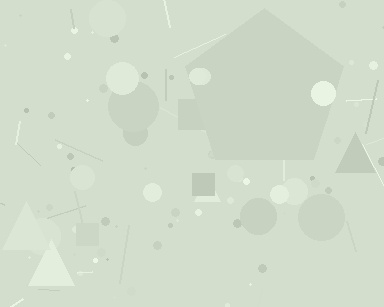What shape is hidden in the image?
A pentagon is hidden in the image.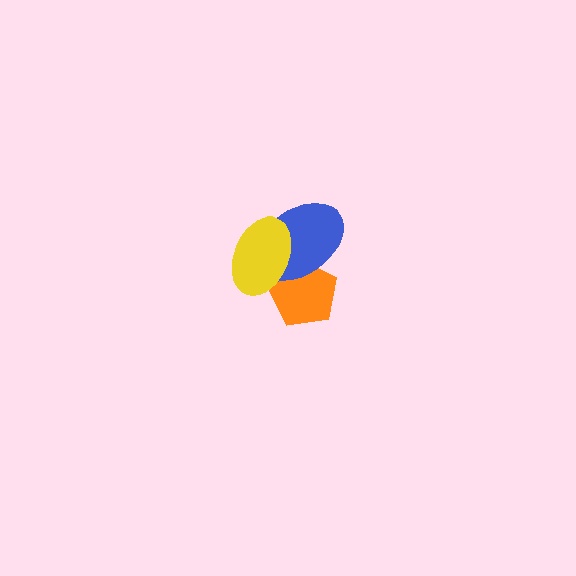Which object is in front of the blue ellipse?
The yellow ellipse is in front of the blue ellipse.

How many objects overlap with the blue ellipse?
2 objects overlap with the blue ellipse.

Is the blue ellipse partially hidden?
Yes, it is partially covered by another shape.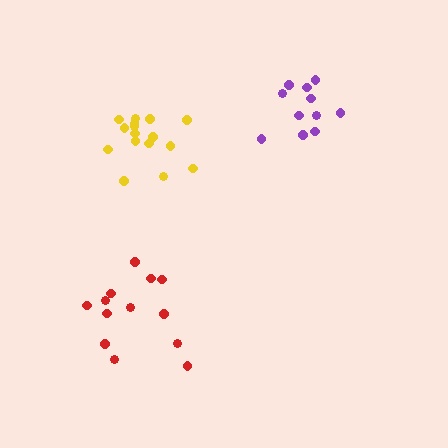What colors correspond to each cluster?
The clusters are colored: red, yellow, purple.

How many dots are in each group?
Group 1: 13 dots, Group 2: 16 dots, Group 3: 11 dots (40 total).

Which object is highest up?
The purple cluster is topmost.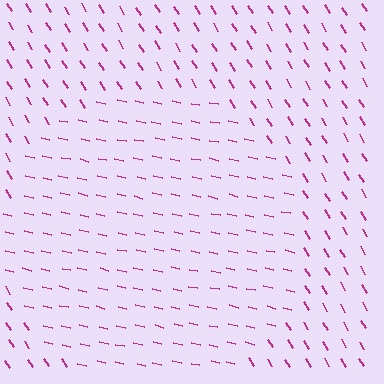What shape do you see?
I see a circle.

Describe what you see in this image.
The image is filled with small magenta line segments. A circle region in the image has lines oriented differently from the surrounding lines, creating a visible texture boundary.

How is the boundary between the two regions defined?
The boundary is defined purely by a change in line orientation (approximately 45 degrees difference). All lines are the same color and thickness.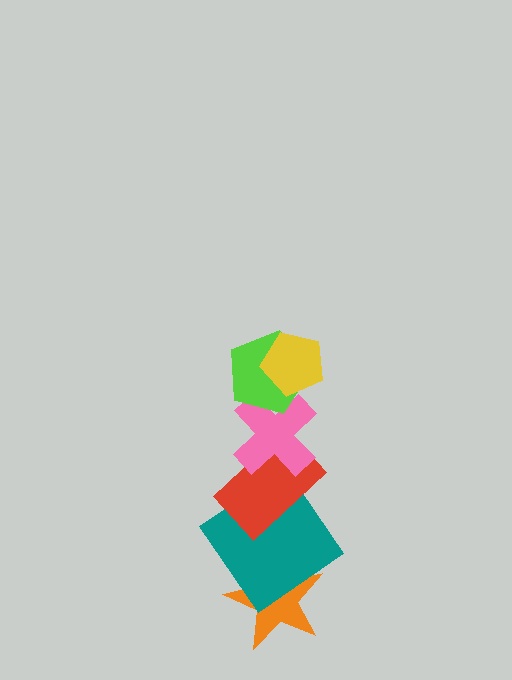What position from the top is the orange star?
The orange star is 6th from the top.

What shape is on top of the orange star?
The teal diamond is on top of the orange star.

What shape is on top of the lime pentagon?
The yellow pentagon is on top of the lime pentagon.